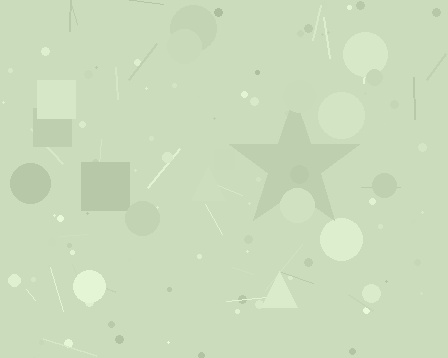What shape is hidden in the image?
A star is hidden in the image.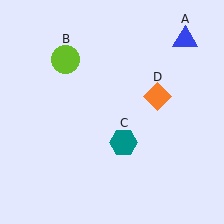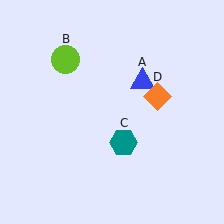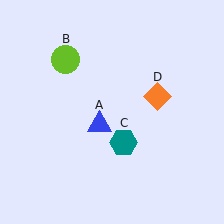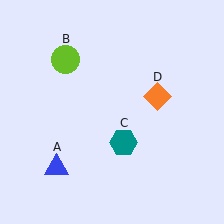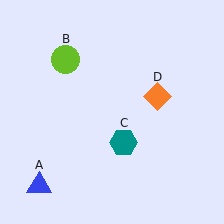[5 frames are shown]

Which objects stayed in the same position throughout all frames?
Lime circle (object B) and teal hexagon (object C) and orange diamond (object D) remained stationary.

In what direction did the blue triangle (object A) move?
The blue triangle (object A) moved down and to the left.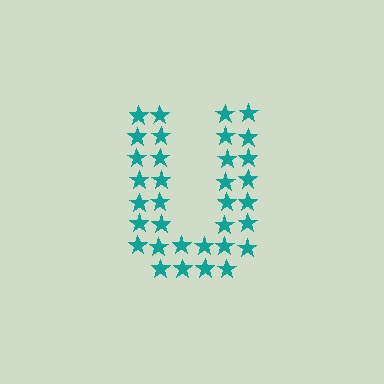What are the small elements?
The small elements are stars.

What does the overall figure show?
The overall figure shows the letter U.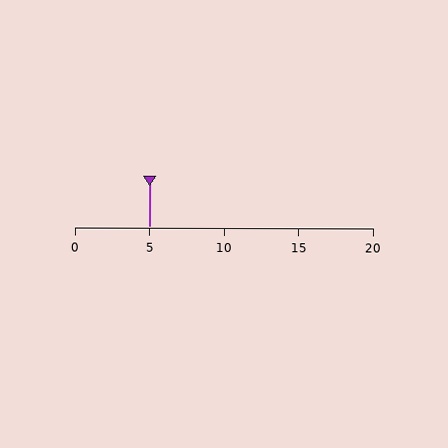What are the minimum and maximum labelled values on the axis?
The axis runs from 0 to 20.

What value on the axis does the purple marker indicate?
The marker indicates approximately 5.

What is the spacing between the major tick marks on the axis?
The major ticks are spaced 5 apart.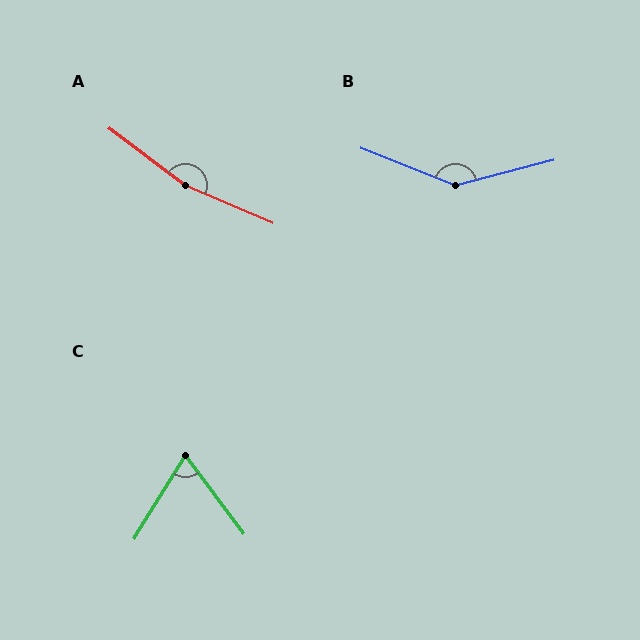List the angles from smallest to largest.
C (68°), B (144°), A (166°).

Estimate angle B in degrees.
Approximately 144 degrees.